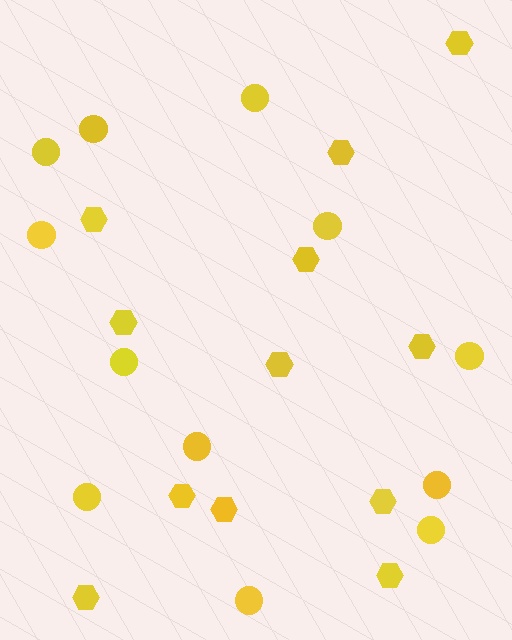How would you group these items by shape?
There are 2 groups: one group of circles (12) and one group of hexagons (12).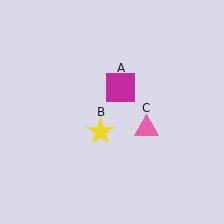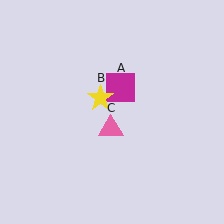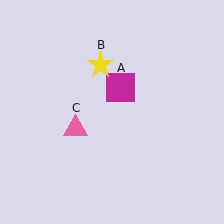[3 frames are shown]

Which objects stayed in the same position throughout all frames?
Magenta square (object A) remained stationary.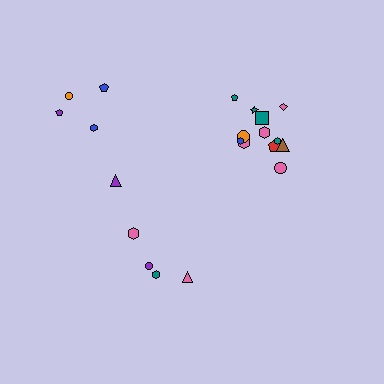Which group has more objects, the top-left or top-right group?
The top-right group.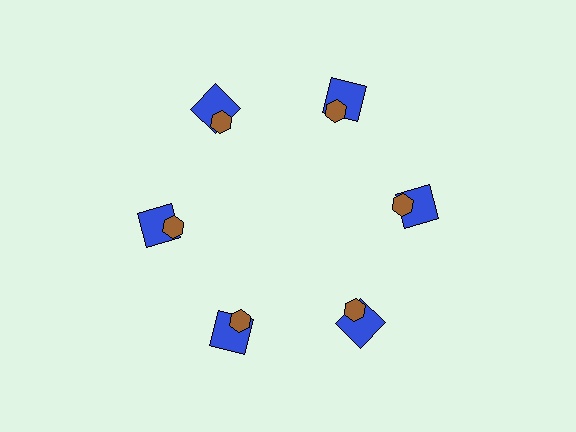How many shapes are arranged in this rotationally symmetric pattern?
There are 12 shapes, arranged in 6 groups of 2.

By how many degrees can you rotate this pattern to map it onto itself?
The pattern maps onto itself every 60 degrees of rotation.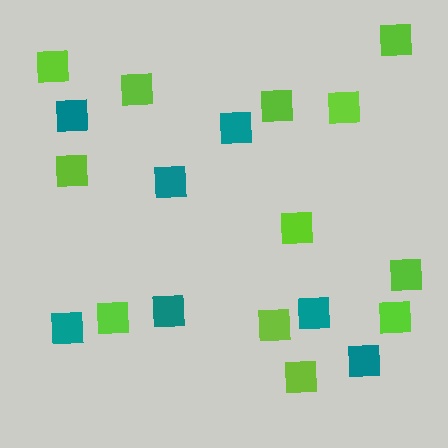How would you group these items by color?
There are 2 groups: one group of teal squares (7) and one group of lime squares (12).